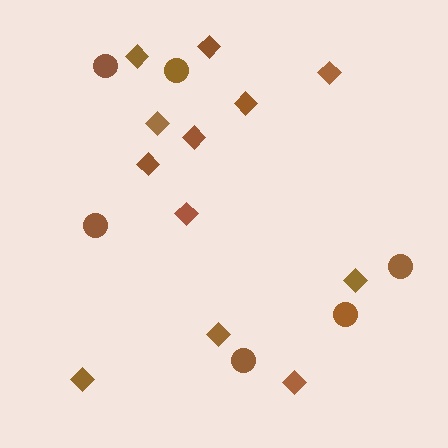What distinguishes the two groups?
There are 2 groups: one group of diamonds (12) and one group of circles (6).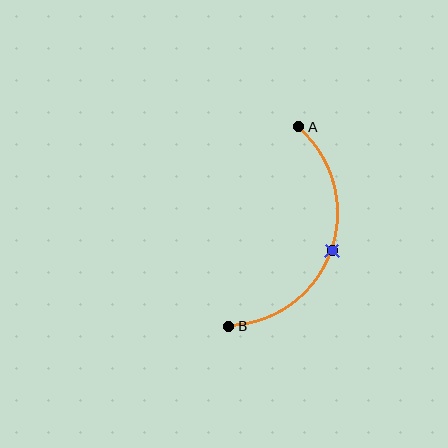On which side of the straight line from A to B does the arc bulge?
The arc bulges to the right of the straight line connecting A and B.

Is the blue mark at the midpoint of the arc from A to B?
Yes. The blue mark lies on the arc at equal arc-length from both A and B — it is the arc midpoint.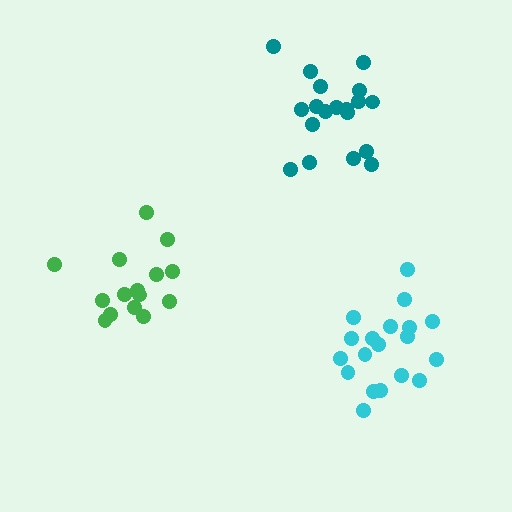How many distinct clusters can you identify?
There are 3 distinct clusters.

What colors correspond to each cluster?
The clusters are colored: teal, green, cyan.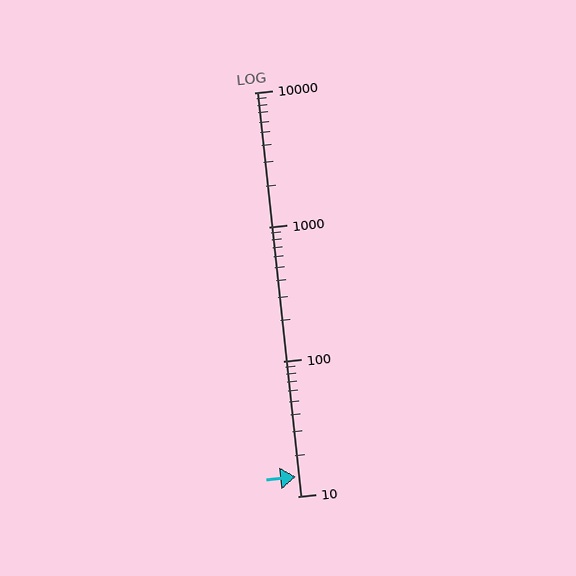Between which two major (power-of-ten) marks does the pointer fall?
The pointer is between 10 and 100.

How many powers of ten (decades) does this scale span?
The scale spans 3 decades, from 10 to 10000.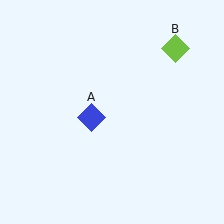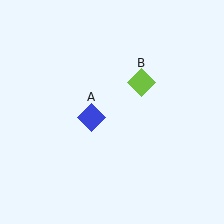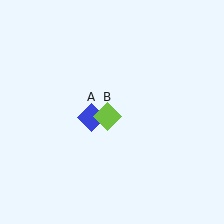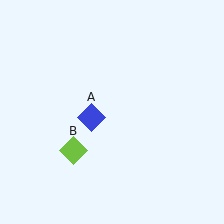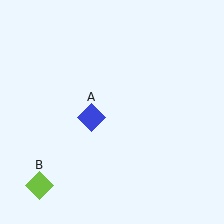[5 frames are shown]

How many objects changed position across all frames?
1 object changed position: lime diamond (object B).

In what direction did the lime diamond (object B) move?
The lime diamond (object B) moved down and to the left.